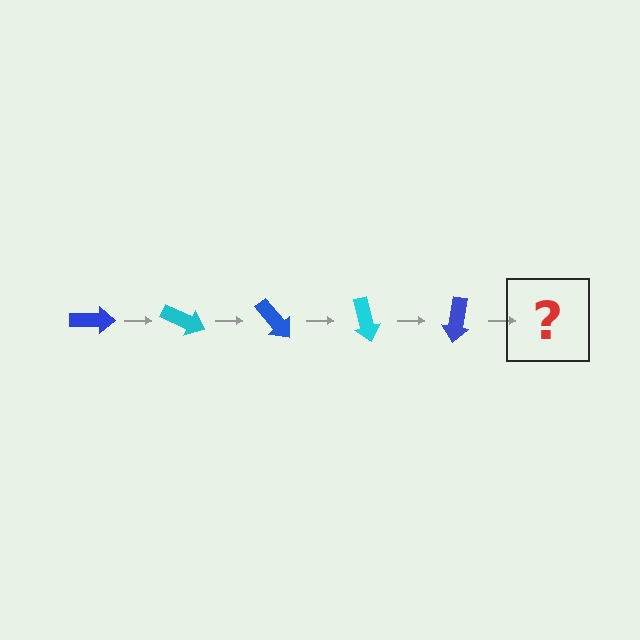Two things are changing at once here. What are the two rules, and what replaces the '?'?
The two rules are that it rotates 25 degrees each step and the color cycles through blue and cyan. The '?' should be a cyan arrow, rotated 125 degrees from the start.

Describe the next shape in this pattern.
It should be a cyan arrow, rotated 125 degrees from the start.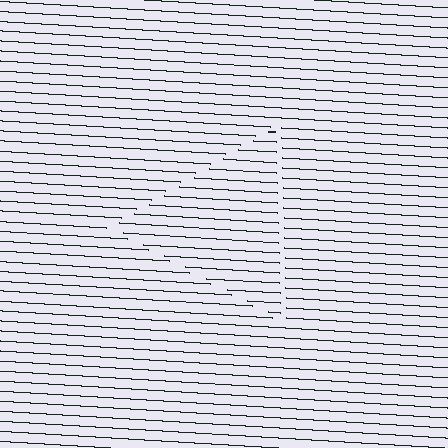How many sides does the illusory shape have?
3 sides — the line-ends trace a triangle.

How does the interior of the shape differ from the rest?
The interior of the shape contains the same grating, shifted by half a period — the contour is defined by the phase discontinuity where line-ends from the inner and outer gratings abut.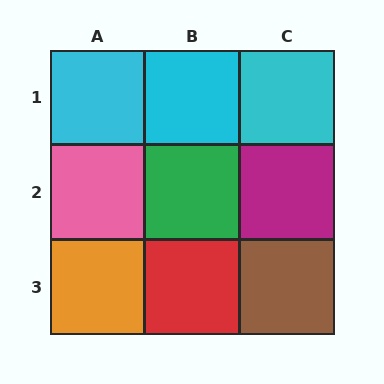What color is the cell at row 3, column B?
Red.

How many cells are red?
1 cell is red.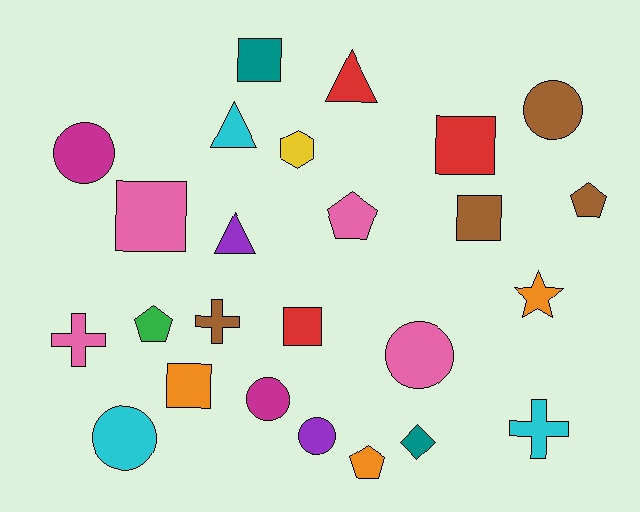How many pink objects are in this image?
There are 4 pink objects.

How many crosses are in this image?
There are 3 crosses.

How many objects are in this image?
There are 25 objects.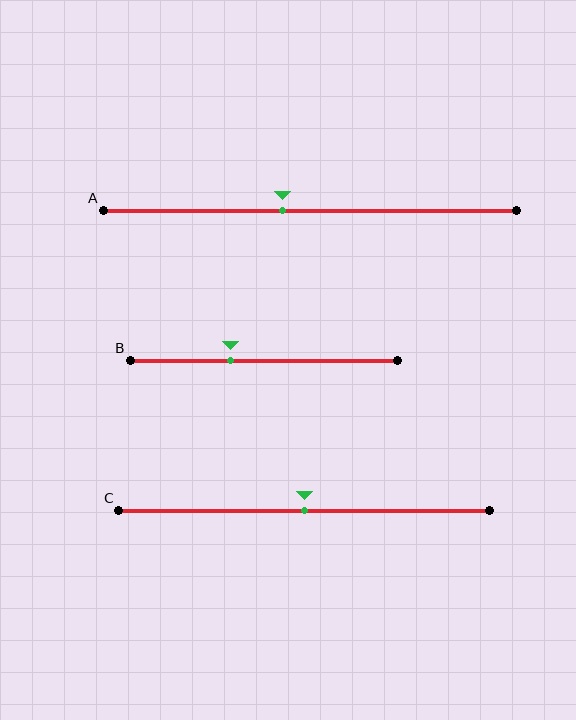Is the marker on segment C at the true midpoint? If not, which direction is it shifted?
Yes, the marker on segment C is at the true midpoint.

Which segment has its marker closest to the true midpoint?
Segment C has its marker closest to the true midpoint.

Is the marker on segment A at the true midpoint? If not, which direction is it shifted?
No, the marker on segment A is shifted to the left by about 7% of the segment length.